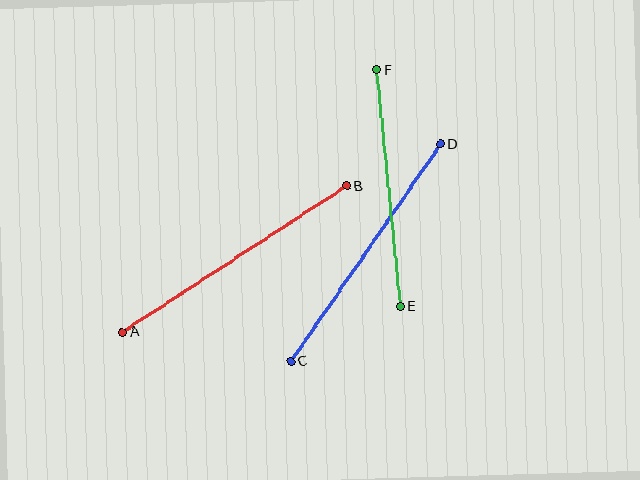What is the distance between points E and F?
The distance is approximately 238 pixels.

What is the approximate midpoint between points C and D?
The midpoint is at approximately (366, 253) pixels.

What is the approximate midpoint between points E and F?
The midpoint is at approximately (389, 188) pixels.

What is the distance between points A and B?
The distance is approximately 268 pixels.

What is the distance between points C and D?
The distance is approximately 264 pixels.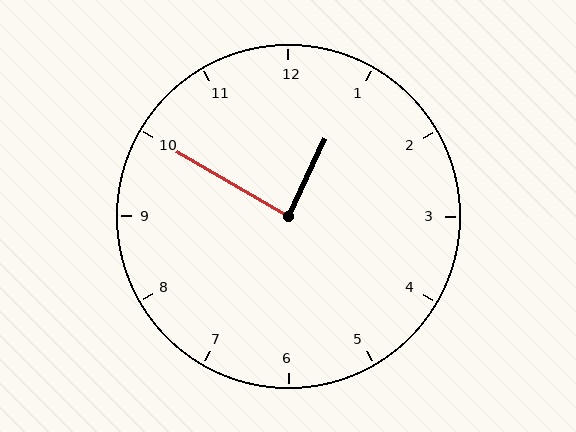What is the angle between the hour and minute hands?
Approximately 85 degrees.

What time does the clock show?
12:50.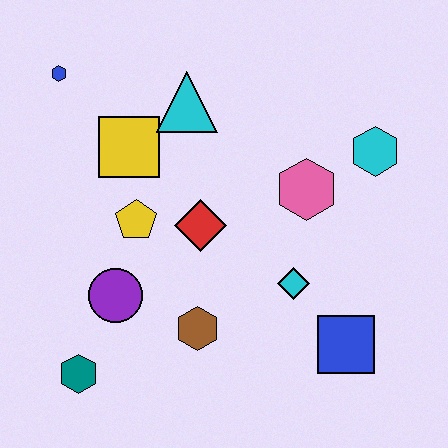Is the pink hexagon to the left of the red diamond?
No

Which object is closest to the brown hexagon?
The purple circle is closest to the brown hexagon.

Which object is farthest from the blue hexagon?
The blue square is farthest from the blue hexagon.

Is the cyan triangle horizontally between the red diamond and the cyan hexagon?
No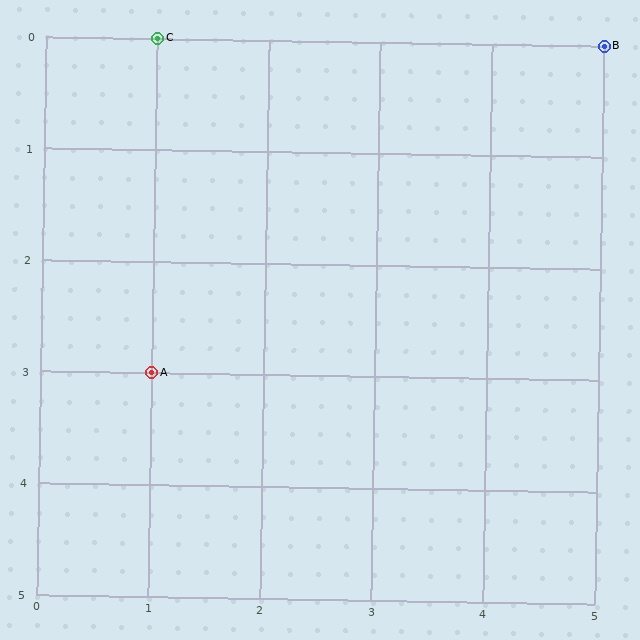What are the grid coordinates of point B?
Point B is at grid coordinates (5, 0).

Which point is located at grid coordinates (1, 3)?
Point A is at (1, 3).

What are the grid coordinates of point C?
Point C is at grid coordinates (1, 0).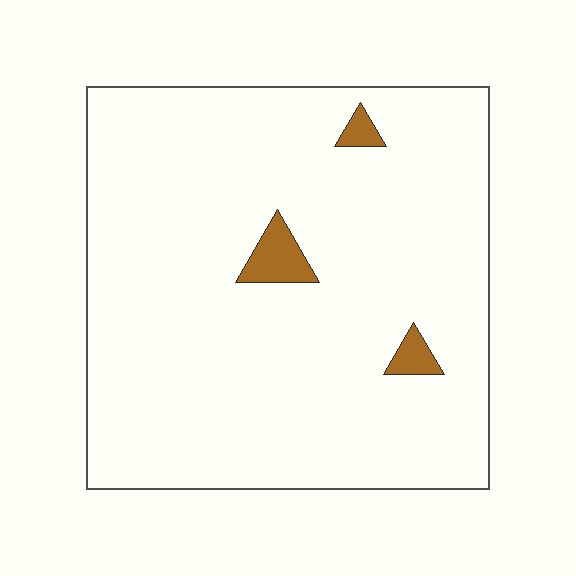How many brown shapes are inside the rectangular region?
3.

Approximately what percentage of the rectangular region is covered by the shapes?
Approximately 5%.